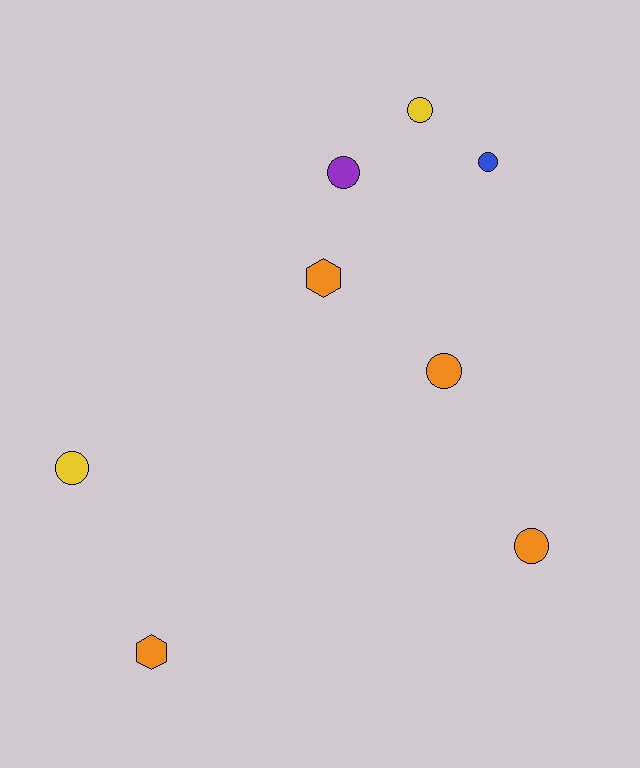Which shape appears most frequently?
Circle, with 6 objects.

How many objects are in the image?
There are 8 objects.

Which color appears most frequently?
Orange, with 4 objects.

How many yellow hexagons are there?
There are no yellow hexagons.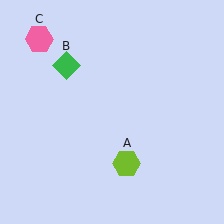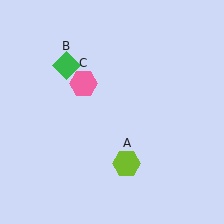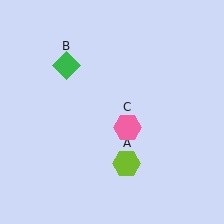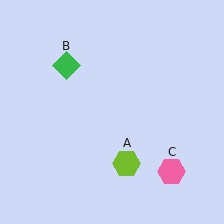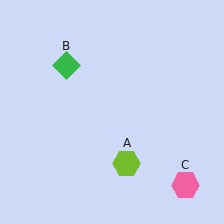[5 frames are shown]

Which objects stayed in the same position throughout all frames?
Lime hexagon (object A) and green diamond (object B) remained stationary.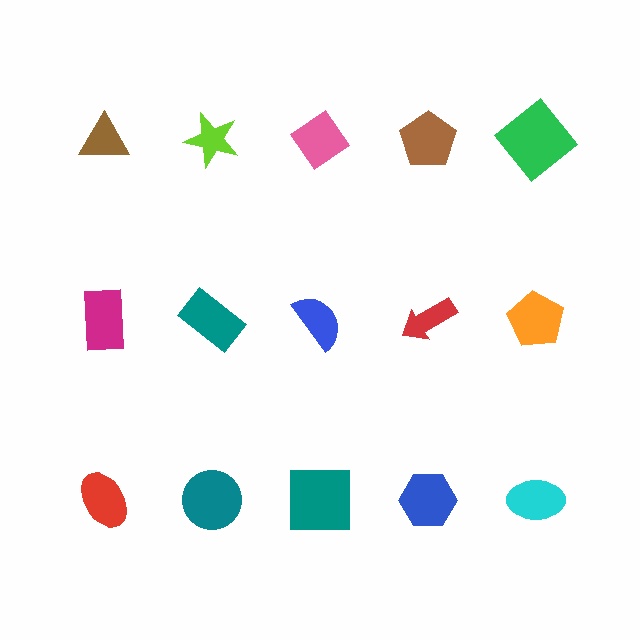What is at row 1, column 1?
A brown triangle.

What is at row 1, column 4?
A brown pentagon.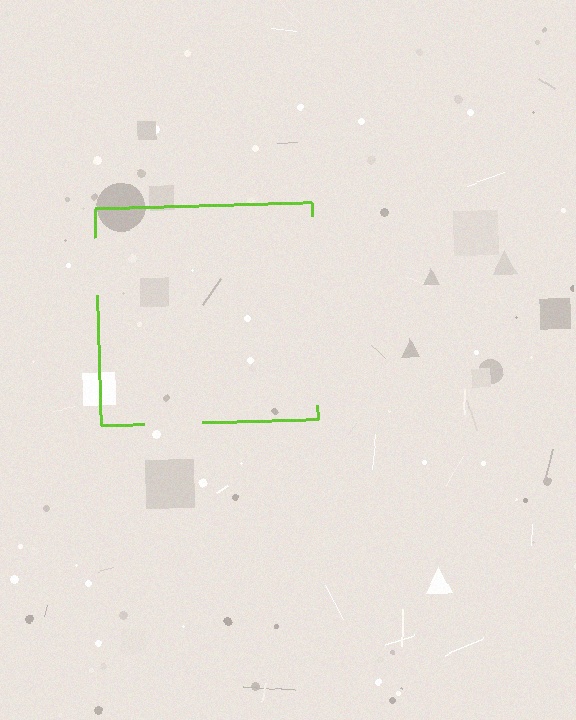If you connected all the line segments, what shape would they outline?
They would outline a square.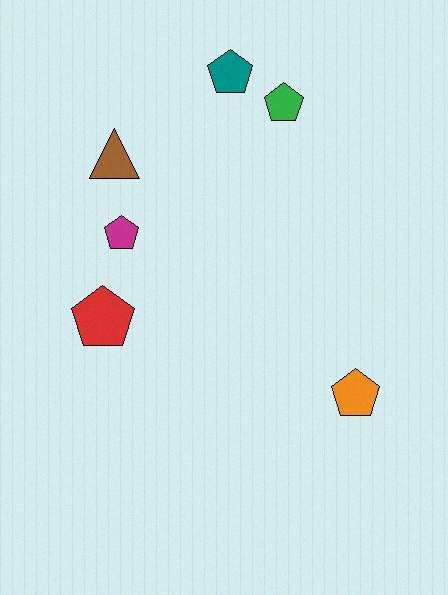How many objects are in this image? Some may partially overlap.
There are 6 objects.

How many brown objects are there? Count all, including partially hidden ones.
There is 1 brown object.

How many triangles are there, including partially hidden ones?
There is 1 triangle.